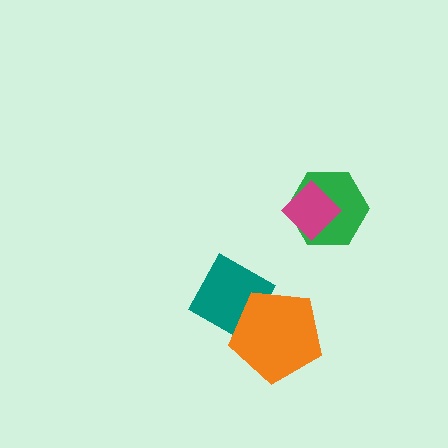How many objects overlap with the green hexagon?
1 object overlaps with the green hexagon.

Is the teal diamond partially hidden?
Yes, it is partially covered by another shape.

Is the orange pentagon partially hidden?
No, no other shape covers it.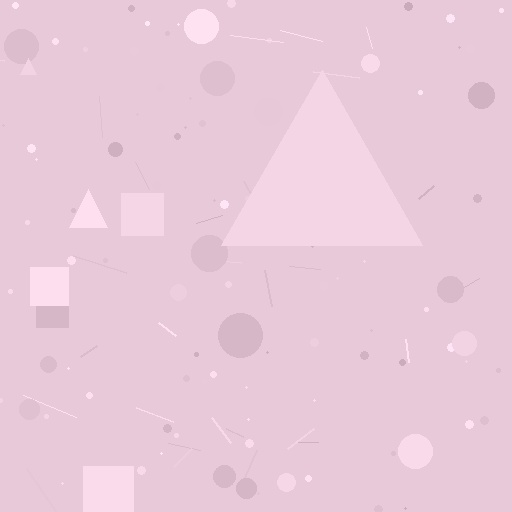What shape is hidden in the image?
A triangle is hidden in the image.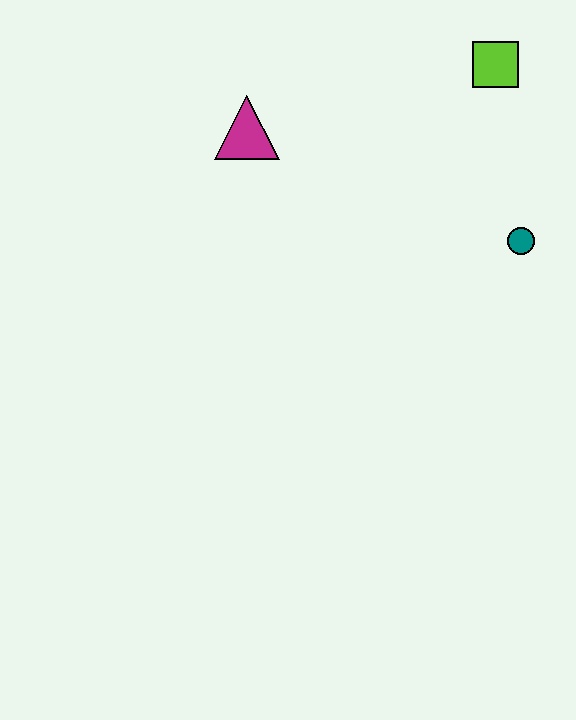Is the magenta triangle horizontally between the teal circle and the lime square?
No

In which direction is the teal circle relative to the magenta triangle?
The teal circle is to the right of the magenta triangle.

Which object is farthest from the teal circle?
The magenta triangle is farthest from the teal circle.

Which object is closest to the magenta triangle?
The lime square is closest to the magenta triangle.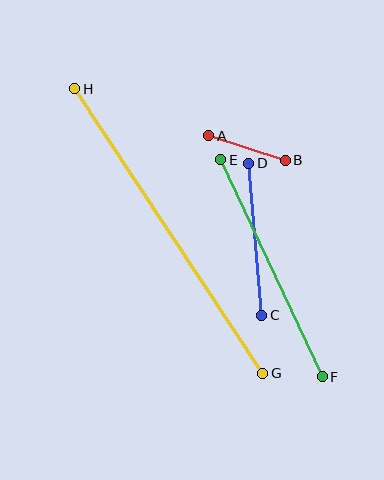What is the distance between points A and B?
The distance is approximately 80 pixels.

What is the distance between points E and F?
The distance is approximately 239 pixels.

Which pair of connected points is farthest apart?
Points G and H are farthest apart.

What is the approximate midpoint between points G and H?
The midpoint is at approximately (169, 231) pixels.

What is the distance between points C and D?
The distance is approximately 153 pixels.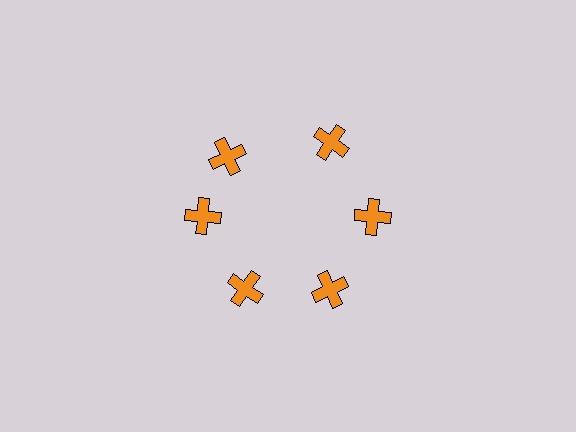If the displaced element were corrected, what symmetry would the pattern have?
It would have 6-fold rotational symmetry — the pattern would map onto itself every 60 degrees.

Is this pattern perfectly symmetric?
No. The 6 orange crosses are arranged in a ring, but one element near the 11 o'clock position is rotated out of alignment along the ring, breaking the 6-fold rotational symmetry.